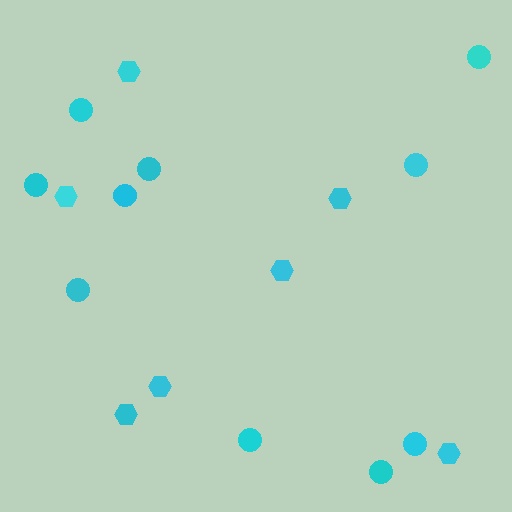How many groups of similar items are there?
There are 2 groups: one group of hexagons (7) and one group of circles (10).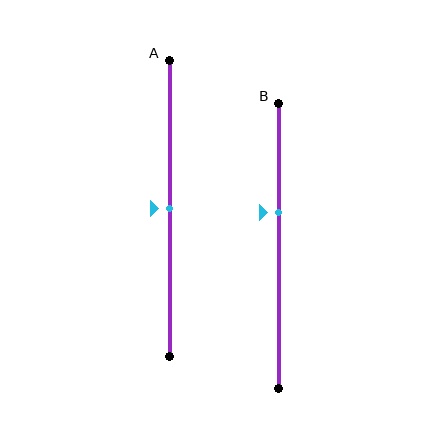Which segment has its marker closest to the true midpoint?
Segment A has its marker closest to the true midpoint.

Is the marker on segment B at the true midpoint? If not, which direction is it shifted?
No, the marker on segment B is shifted upward by about 12% of the segment length.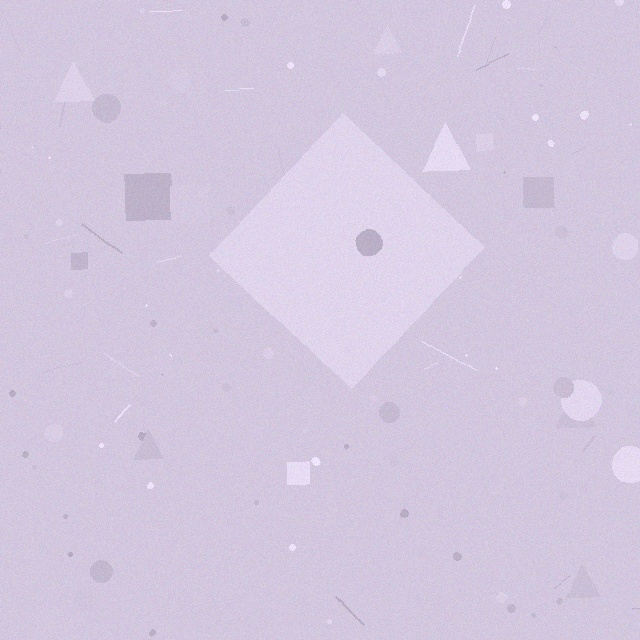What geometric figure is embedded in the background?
A diamond is embedded in the background.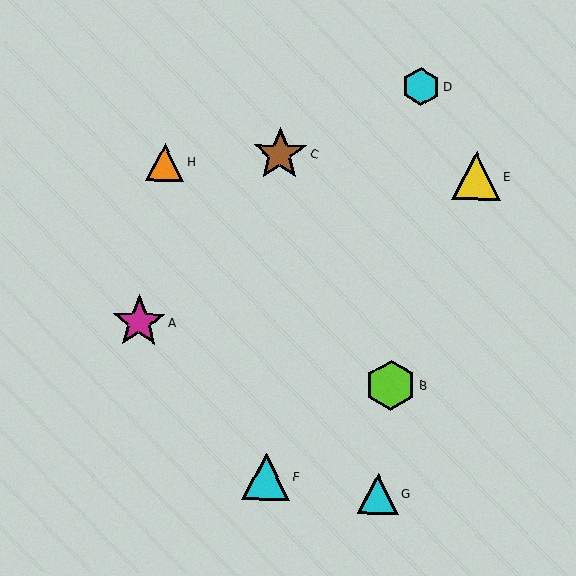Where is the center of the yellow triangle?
The center of the yellow triangle is at (476, 176).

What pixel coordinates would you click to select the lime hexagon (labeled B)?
Click at (391, 385) to select the lime hexagon B.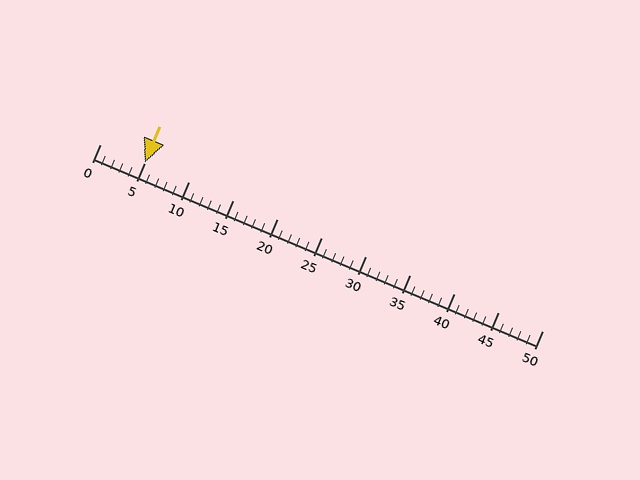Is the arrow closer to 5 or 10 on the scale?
The arrow is closer to 5.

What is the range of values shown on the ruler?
The ruler shows values from 0 to 50.